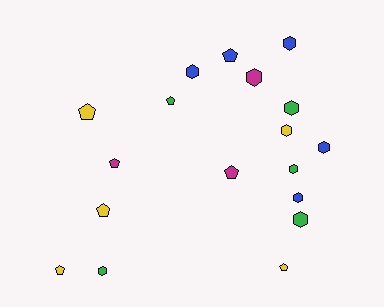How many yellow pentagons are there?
There are 4 yellow pentagons.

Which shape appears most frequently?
Hexagon, with 10 objects.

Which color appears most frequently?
Blue, with 5 objects.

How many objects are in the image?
There are 18 objects.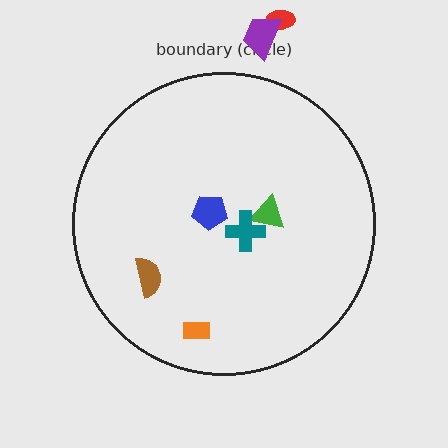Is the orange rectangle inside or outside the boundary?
Inside.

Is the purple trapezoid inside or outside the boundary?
Outside.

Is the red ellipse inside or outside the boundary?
Outside.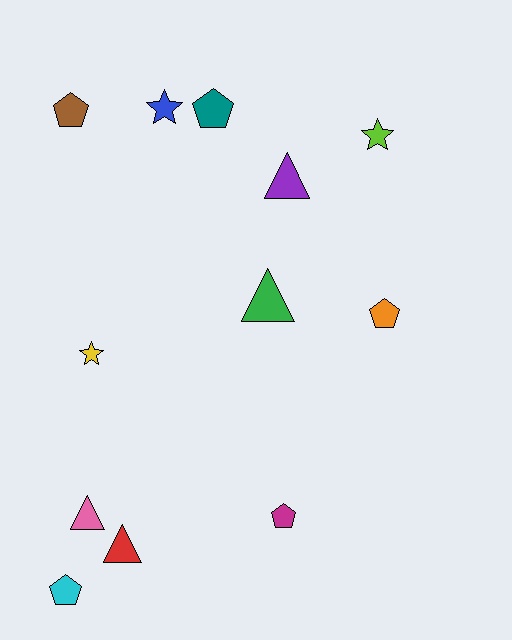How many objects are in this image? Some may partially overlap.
There are 12 objects.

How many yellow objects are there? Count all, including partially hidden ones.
There is 1 yellow object.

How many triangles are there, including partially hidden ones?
There are 4 triangles.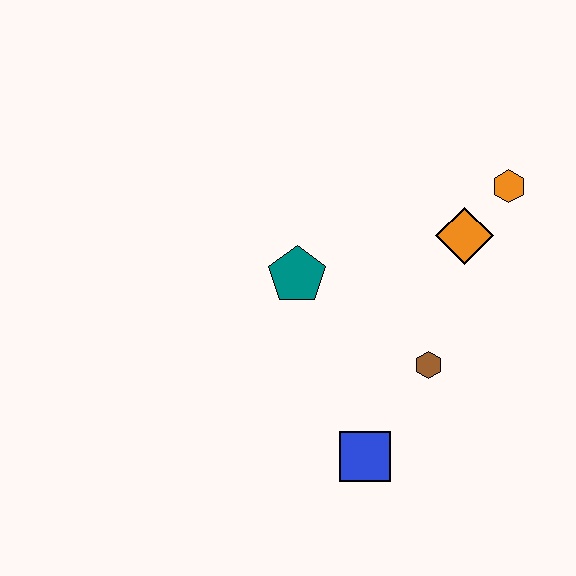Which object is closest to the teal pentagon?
The brown hexagon is closest to the teal pentagon.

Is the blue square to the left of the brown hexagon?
Yes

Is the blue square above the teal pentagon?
No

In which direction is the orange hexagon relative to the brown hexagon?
The orange hexagon is above the brown hexagon.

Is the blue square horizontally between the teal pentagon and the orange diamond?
Yes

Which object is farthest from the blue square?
The orange hexagon is farthest from the blue square.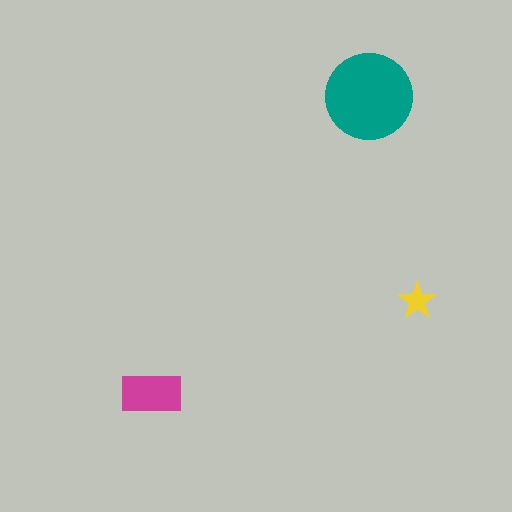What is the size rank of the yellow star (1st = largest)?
3rd.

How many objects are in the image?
There are 3 objects in the image.